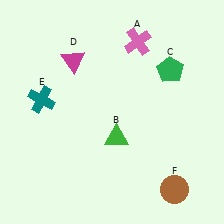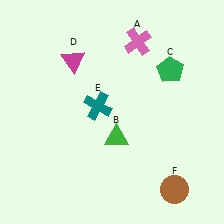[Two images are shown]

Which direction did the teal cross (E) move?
The teal cross (E) moved right.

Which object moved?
The teal cross (E) moved right.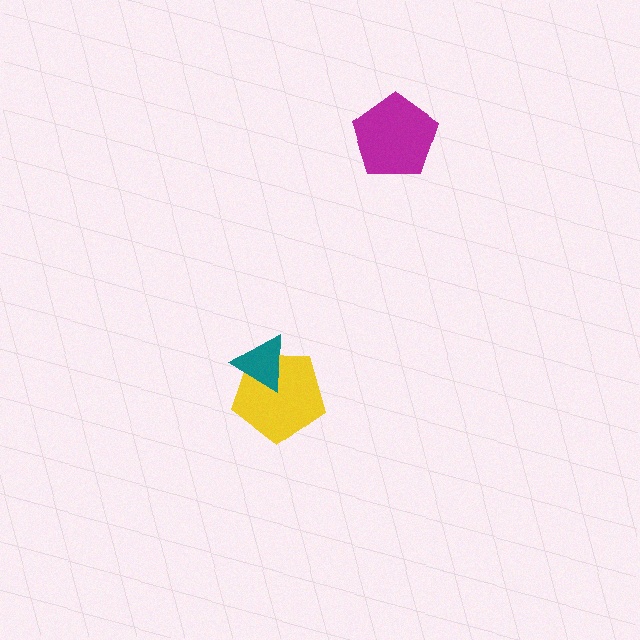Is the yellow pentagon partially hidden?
Yes, it is partially covered by another shape.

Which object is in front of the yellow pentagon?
The teal triangle is in front of the yellow pentagon.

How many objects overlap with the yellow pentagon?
1 object overlaps with the yellow pentagon.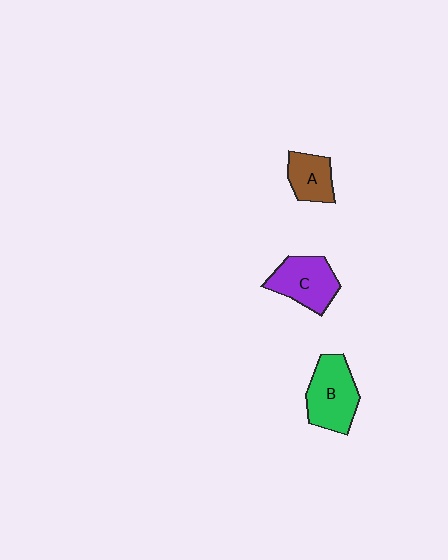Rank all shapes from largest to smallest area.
From largest to smallest: B (green), C (purple), A (brown).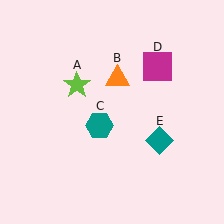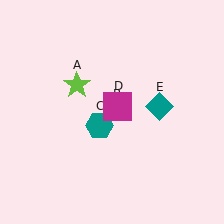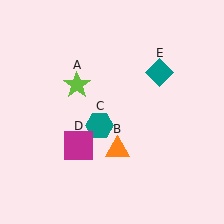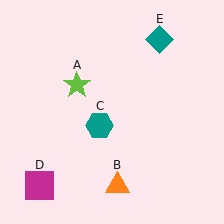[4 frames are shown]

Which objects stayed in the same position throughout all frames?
Lime star (object A) and teal hexagon (object C) remained stationary.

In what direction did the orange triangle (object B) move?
The orange triangle (object B) moved down.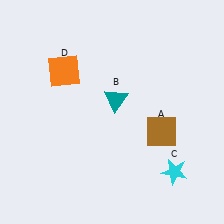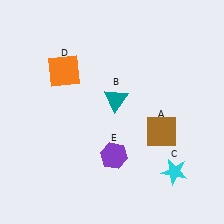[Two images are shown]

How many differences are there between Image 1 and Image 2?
There is 1 difference between the two images.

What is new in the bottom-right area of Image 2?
A purple hexagon (E) was added in the bottom-right area of Image 2.